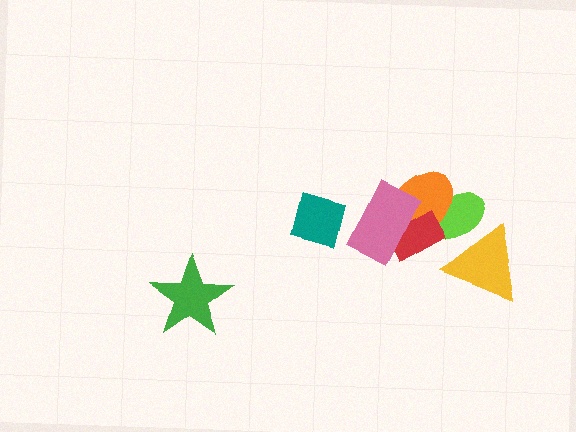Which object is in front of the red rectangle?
The pink rectangle is in front of the red rectangle.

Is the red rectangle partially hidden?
Yes, it is partially covered by another shape.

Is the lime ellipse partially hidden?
Yes, it is partially covered by another shape.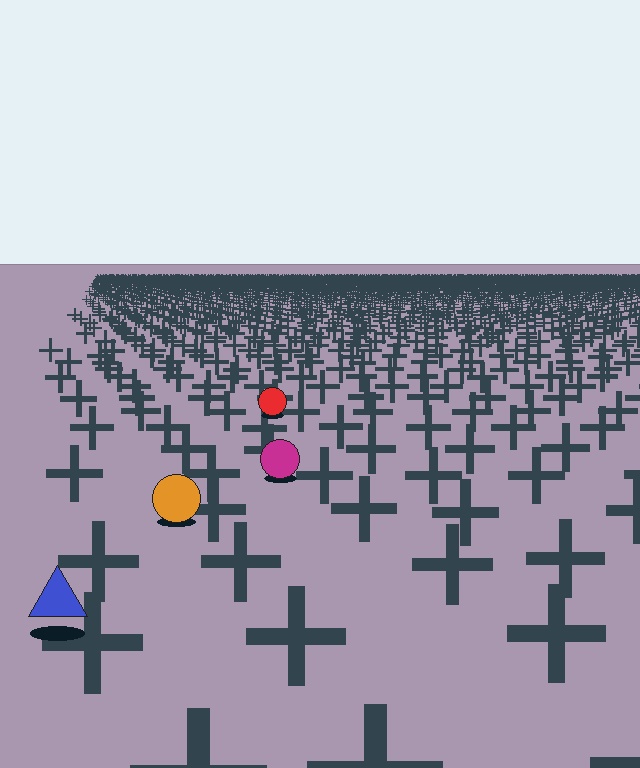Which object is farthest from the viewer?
The red circle is farthest from the viewer. It appears smaller and the ground texture around it is denser.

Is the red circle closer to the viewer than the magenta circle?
No. The magenta circle is closer — you can tell from the texture gradient: the ground texture is coarser near it.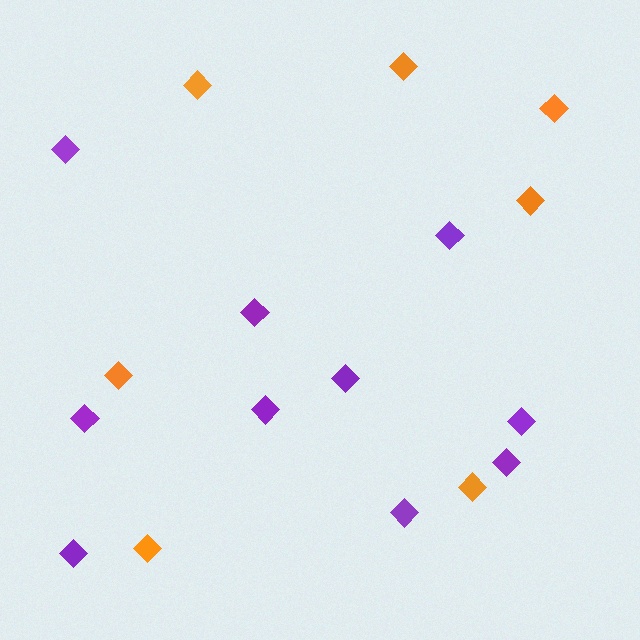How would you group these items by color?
There are 2 groups: one group of purple diamonds (10) and one group of orange diamonds (7).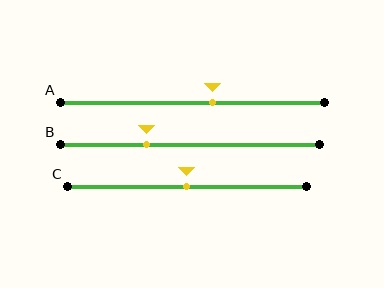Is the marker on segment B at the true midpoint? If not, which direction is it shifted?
No, the marker on segment B is shifted to the left by about 17% of the segment length.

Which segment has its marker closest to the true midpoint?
Segment C has its marker closest to the true midpoint.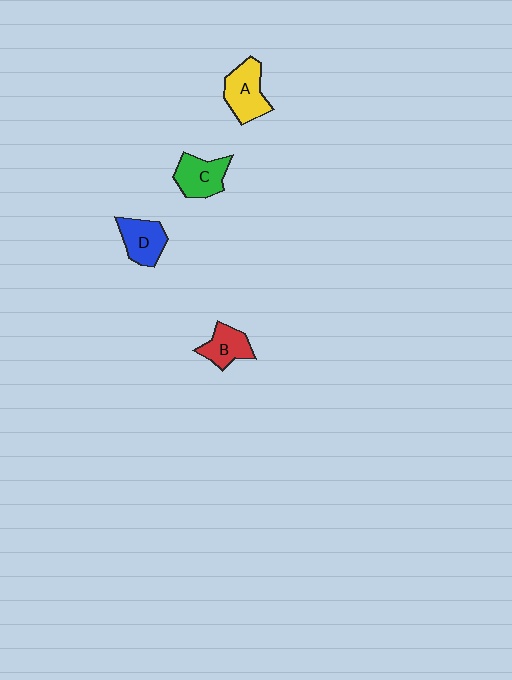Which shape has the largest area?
Shape A (yellow).